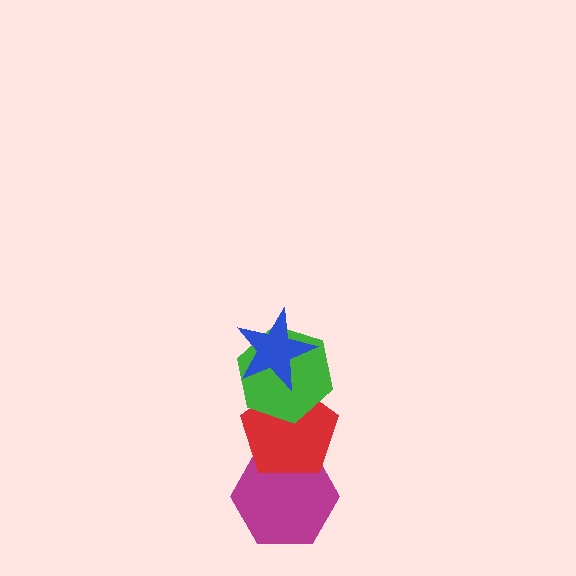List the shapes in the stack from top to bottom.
From top to bottom: the blue star, the green hexagon, the red pentagon, the magenta hexagon.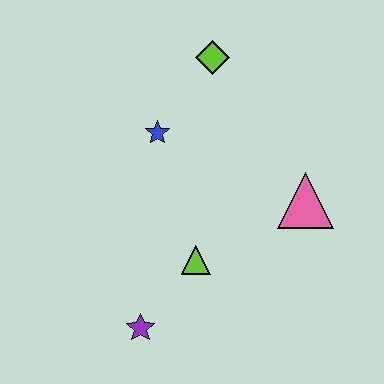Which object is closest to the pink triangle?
The lime triangle is closest to the pink triangle.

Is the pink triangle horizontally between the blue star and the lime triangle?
No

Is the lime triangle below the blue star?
Yes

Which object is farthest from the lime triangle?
The lime diamond is farthest from the lime triangle.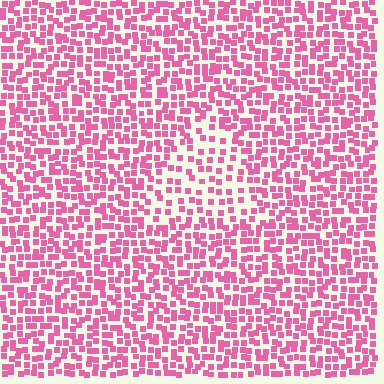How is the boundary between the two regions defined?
The boundary is defined by a change in element density (approximately 1.8x ratio). All elements are the same color, size, and shape.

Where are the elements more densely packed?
The elements are more densely packed outside the triangle boundary.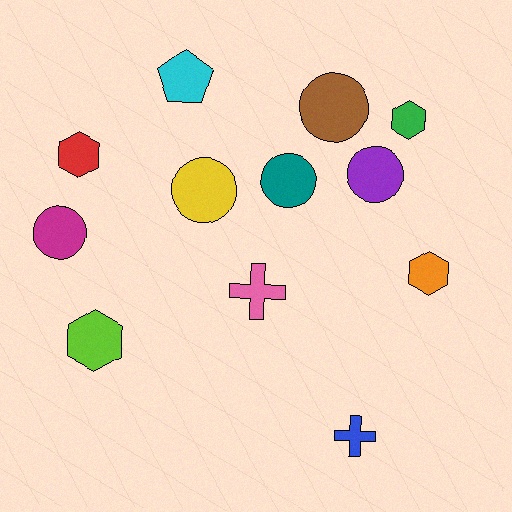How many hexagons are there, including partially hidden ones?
There are 4 hexagons.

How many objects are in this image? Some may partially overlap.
There are 12 objects.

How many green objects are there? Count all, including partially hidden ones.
There is 1 green object.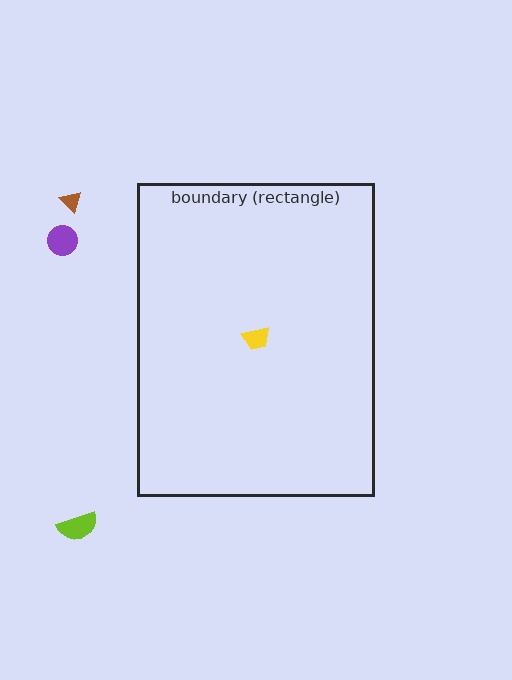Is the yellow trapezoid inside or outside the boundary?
Inside.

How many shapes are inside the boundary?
1 inside, 3 outside.